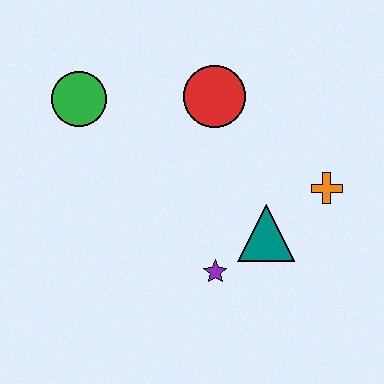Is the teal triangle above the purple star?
Yes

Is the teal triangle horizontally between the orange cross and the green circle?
Yes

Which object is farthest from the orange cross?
The green circle is farthest from the orange cross.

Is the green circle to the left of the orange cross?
Yes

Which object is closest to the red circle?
The green circle is closest to the red circle.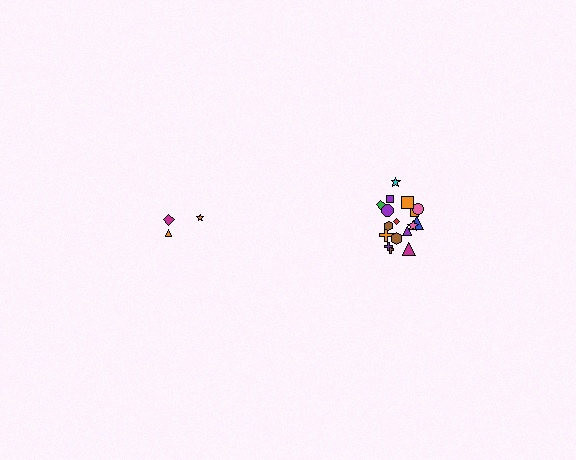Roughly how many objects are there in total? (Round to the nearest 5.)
Roughly 20 objects in total.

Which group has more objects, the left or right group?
The right group.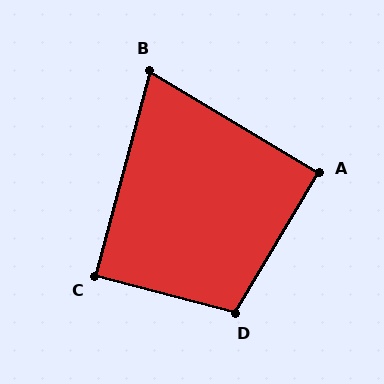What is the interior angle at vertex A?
Approximately 90 degrees (approximately right).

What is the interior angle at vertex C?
Approximately 90 degrees (approximately right).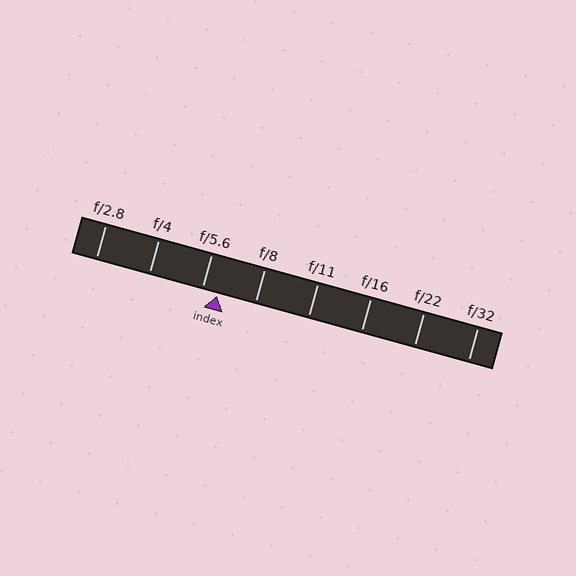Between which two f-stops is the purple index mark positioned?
The index mark is between f/5.6 and f/8.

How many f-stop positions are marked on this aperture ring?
There are 8 f-stop positions marked.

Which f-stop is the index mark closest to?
The index mark is closest to f/5.6.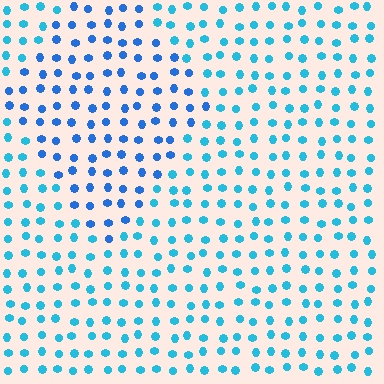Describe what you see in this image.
The image is filled with small cyan elements in a uniform arrangement. A diamond-shaped region is visible where the elements are tinted to a slightly different hue, forming a subtle color boundary.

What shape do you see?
I see a diamond.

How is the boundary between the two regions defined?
The boundary is defined purely by a slight shift in hue (about 25 degrees). Spacing, size, and orientation are identical on both sides.